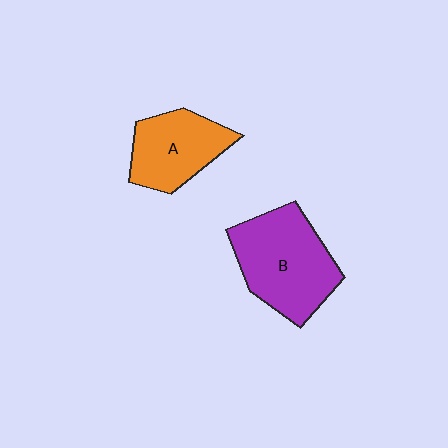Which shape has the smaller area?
Shape A (orange).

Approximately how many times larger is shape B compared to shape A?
Approximately 1.4 times.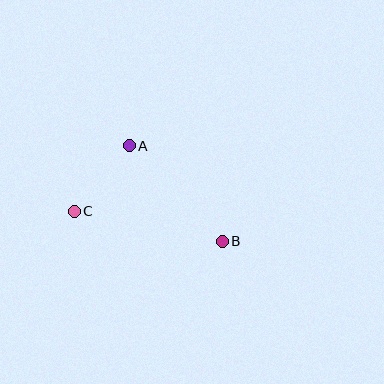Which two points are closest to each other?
Points A and C are closest to each other.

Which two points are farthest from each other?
Points B and C are farthest from each other.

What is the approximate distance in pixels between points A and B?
The distance between A and B is approximately 133 pixels.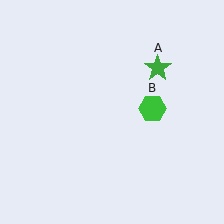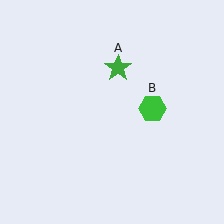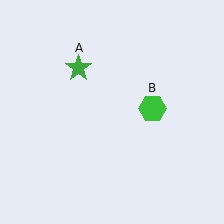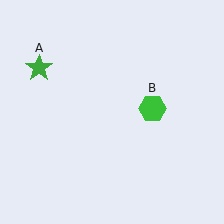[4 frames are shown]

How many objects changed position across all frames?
1 object changed position: green star (object A).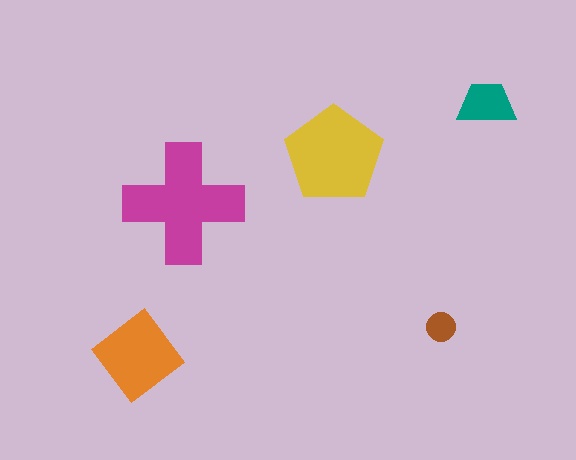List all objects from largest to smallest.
The magenta cross, the yellow pentagon, the orange diamond, the teal trapezoid, the brown circle.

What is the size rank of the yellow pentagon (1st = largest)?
2nd.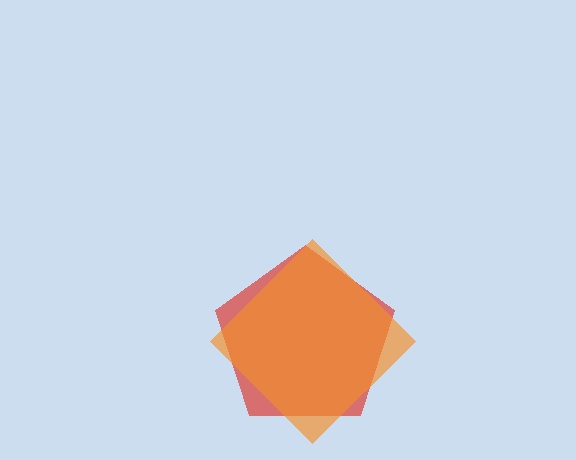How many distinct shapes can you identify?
There are 2 distinct shapes: a red pentagon, an orange diamond.